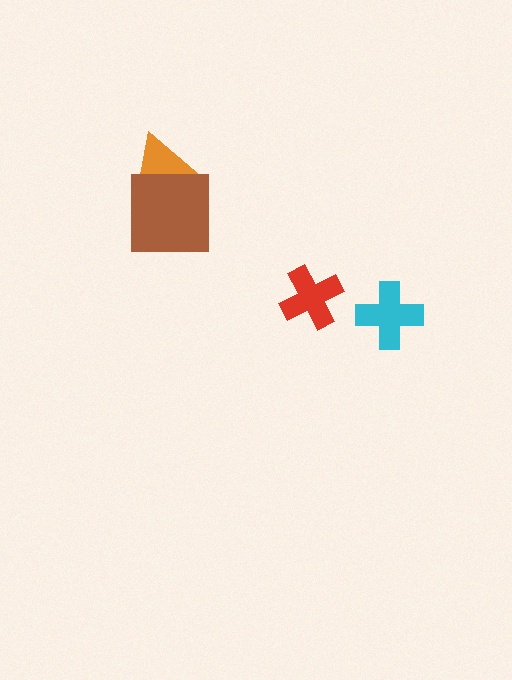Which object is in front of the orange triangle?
The brown square is in front of the orange triangle.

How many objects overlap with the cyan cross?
0 objects overlap with the cyan cross.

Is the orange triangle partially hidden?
Yes, it is partially covered by another shape.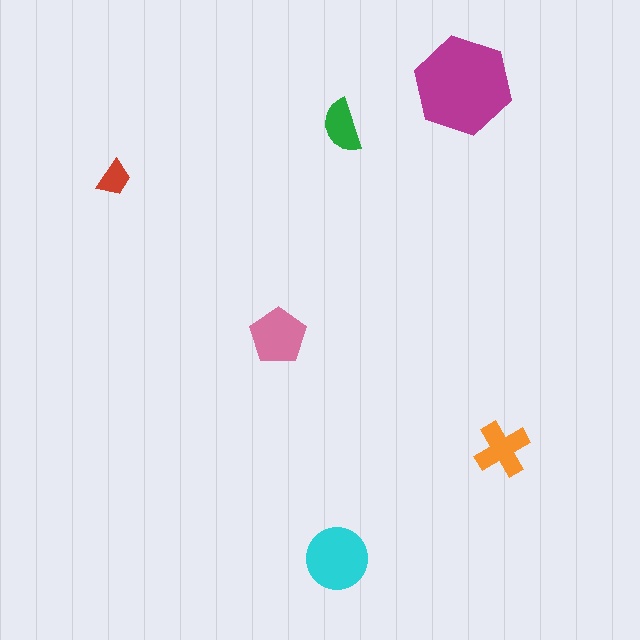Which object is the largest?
The magenta hexagon.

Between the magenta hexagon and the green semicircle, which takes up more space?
The magenta hexagon.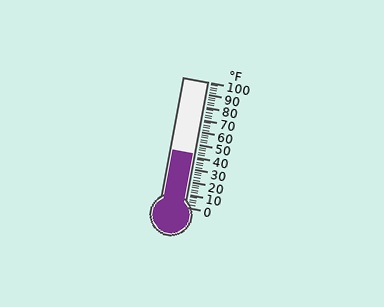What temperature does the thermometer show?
The thermometer shows approximately 42°F.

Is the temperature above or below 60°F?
The temperature is below 60°F.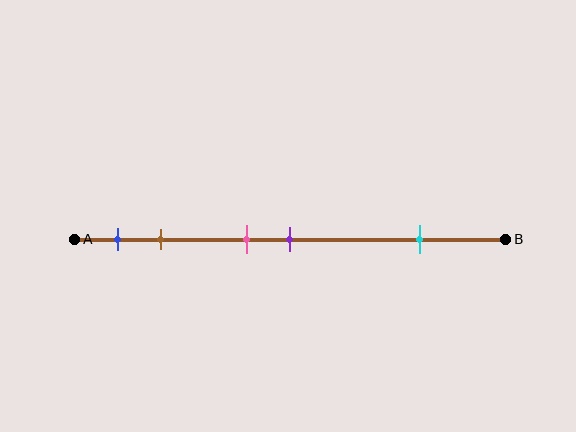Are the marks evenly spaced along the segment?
No, the marks are not evenly spaced.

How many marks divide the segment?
There are 5 marks dividing the segment.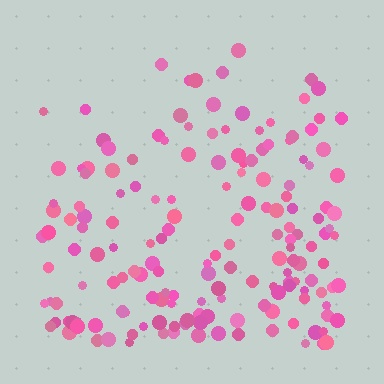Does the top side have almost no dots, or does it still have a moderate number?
Still a moderate number, just noticeably fewer than the bottom.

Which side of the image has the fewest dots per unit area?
The top.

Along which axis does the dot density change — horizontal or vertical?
Vertical.